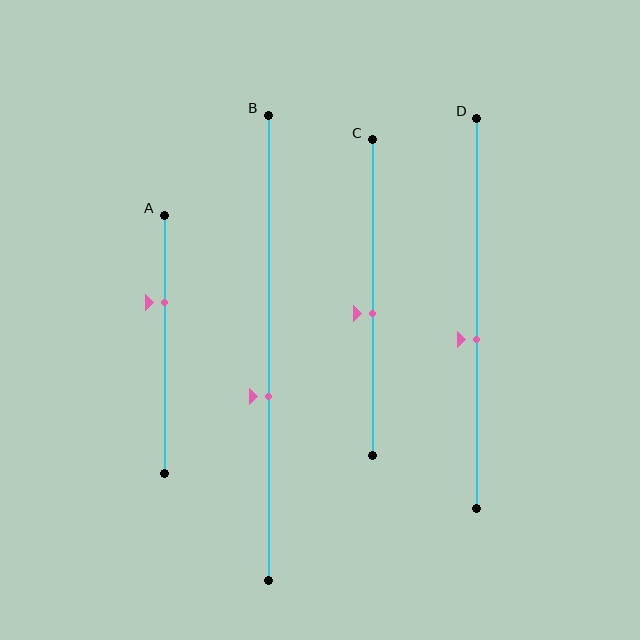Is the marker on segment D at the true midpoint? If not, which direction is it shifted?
No, the marker on segment D is shifted downward by about 7% of the segment length.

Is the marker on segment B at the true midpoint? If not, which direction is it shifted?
No, the marker on segment B is shifted downward by about 11% of the segment length.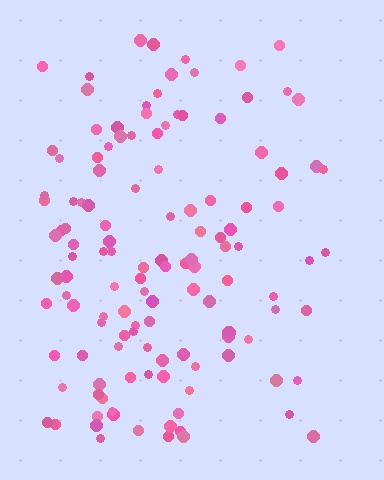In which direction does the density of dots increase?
From right to left, with the left side densest.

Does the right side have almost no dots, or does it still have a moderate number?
Still a moderate number, just noticeably fewer than the left.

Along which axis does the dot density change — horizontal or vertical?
Horizontal.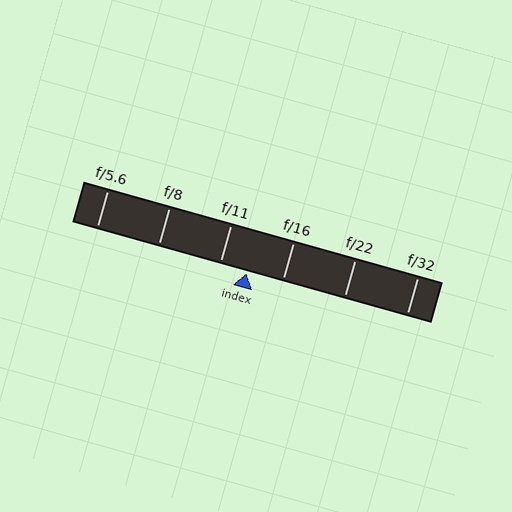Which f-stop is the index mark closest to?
The index mark is closest to f/11.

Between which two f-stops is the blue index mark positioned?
The index mark is between f/11 and f/16.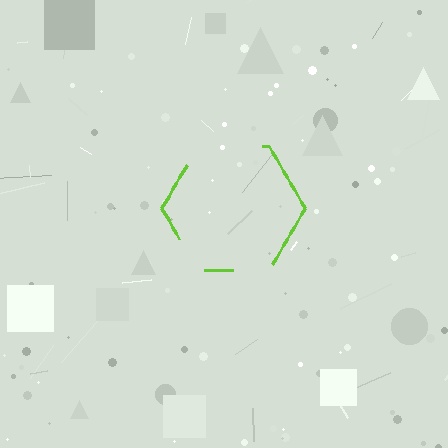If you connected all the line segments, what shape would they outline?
They would outline a hexagon.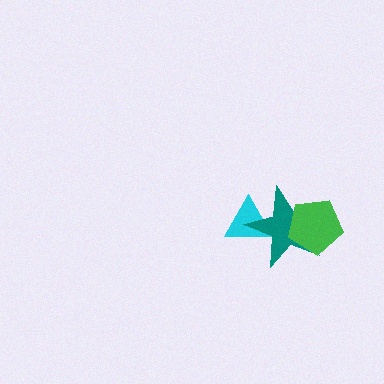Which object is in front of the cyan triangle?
The teal star is in front of the cyan triangle.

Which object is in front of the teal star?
The green pentagon is in front of the teal star.